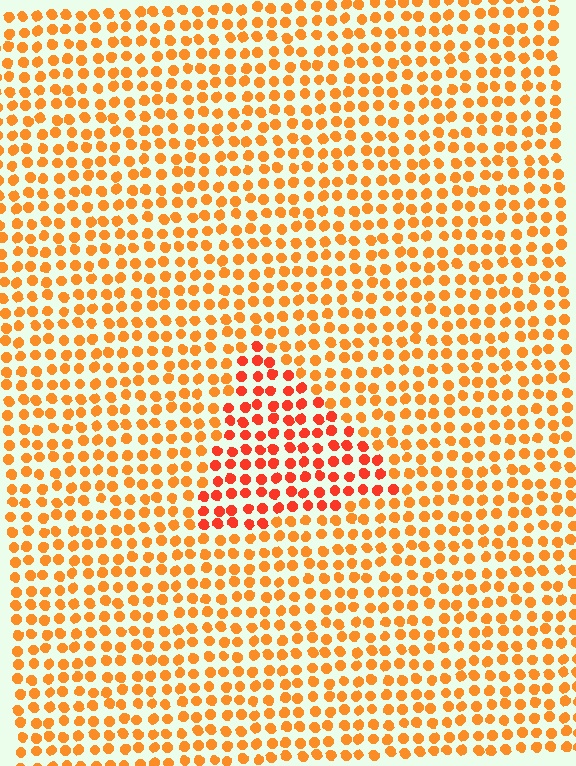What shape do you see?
I see a triangle.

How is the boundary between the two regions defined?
The boundary is defined purely by a slight shift in hue (about 24 degrees). Spacing, size, and orientation are identical on both sides.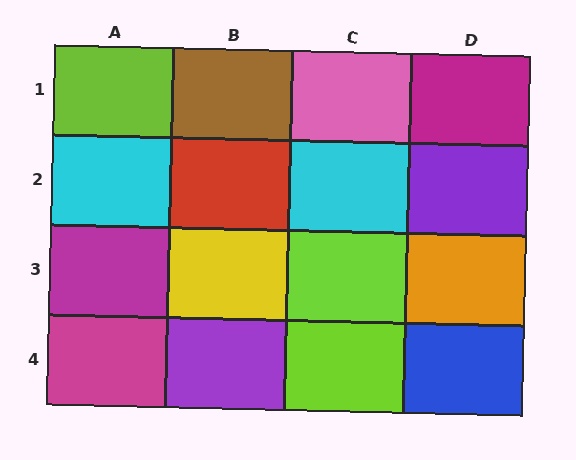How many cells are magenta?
3 cells are magenta.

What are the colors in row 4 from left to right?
Magenta, purple, lime, blue.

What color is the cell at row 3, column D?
Orange.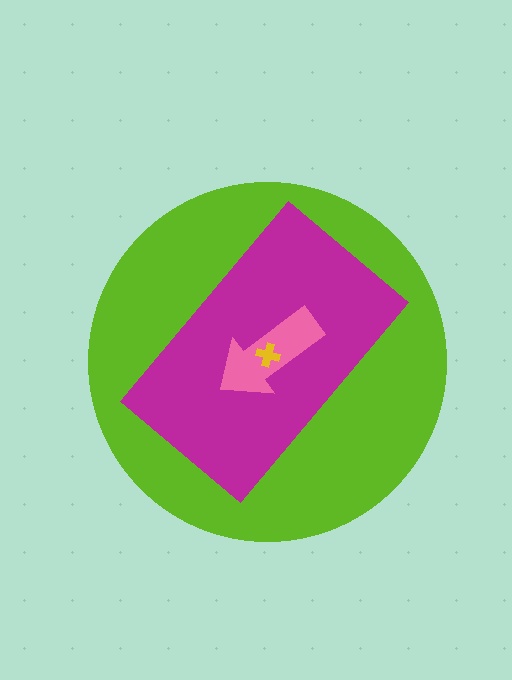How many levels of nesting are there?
4.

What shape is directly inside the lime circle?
The magenta rectangle.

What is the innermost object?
The yellow cross.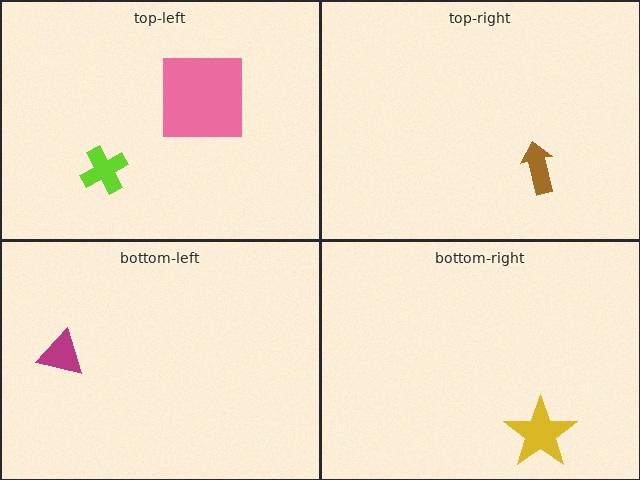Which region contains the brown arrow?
The top-right region.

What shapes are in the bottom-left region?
The magenta triangle.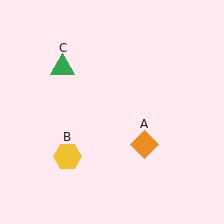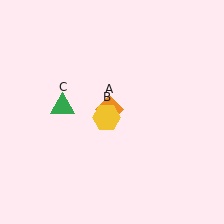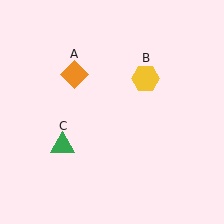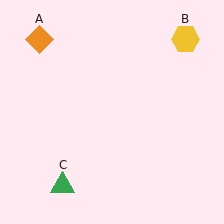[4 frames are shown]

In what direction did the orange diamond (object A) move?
The orange diamond (object A) moved up and to the left.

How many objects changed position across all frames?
3 objects changed position: orange diamond (object A), yellow hexagon (object B), green triangle (object C).